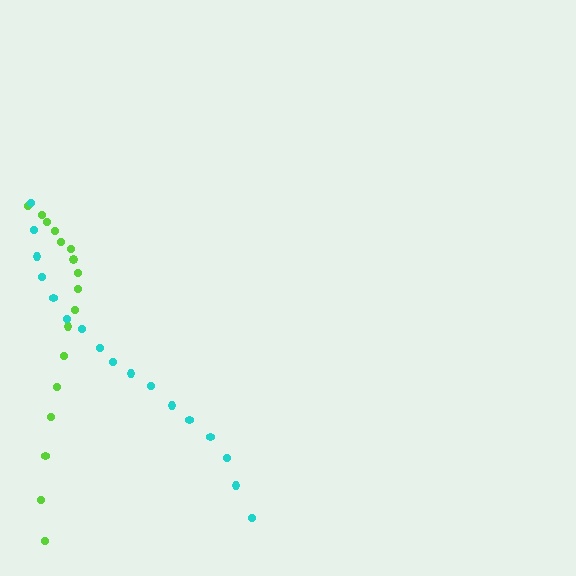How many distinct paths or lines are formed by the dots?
There are 2 distinct paths.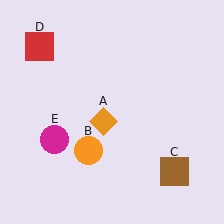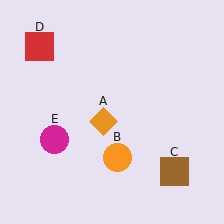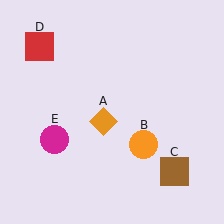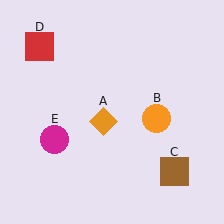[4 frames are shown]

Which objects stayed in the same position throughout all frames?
Orange diamond (object A) and brown square (object C) and red square (object D) and magenta circle (object E) remained stationary.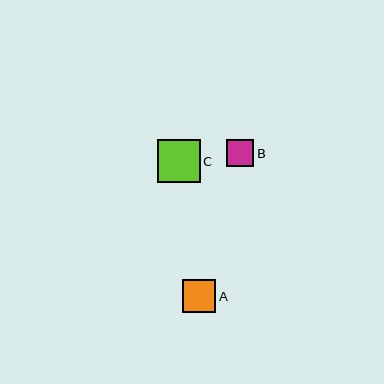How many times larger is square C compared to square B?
Square C is approximately 1.6 times the size of square B.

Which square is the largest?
Square C is the largest with a size of approximately 42 pixels.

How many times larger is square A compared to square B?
Square A is approximately 1.2 times the size of square B.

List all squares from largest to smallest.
From largest to smallest: C, A, B.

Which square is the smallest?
Square B is the smallest with a size of approximately 27 pixels.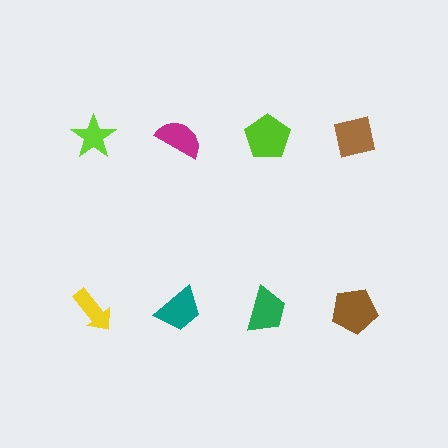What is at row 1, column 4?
A brown square.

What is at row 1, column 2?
A magenta semicircle.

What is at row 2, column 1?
A yellow arrow.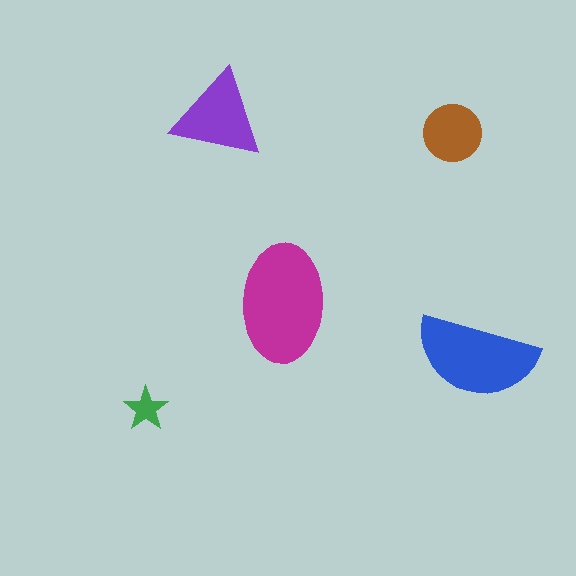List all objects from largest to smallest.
The magenta ellipse, the blue semicircle, the purple triangle, the brown circle, the green star.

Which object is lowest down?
The green star is bottommost.